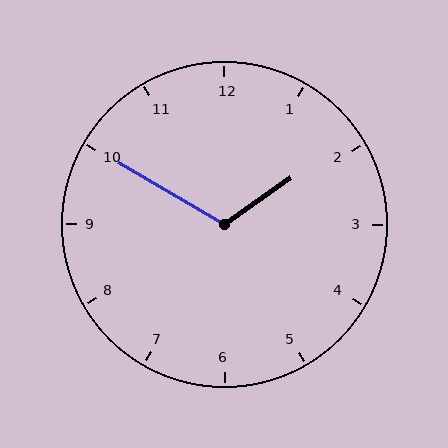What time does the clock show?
1:50.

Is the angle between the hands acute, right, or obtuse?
It is obtuse.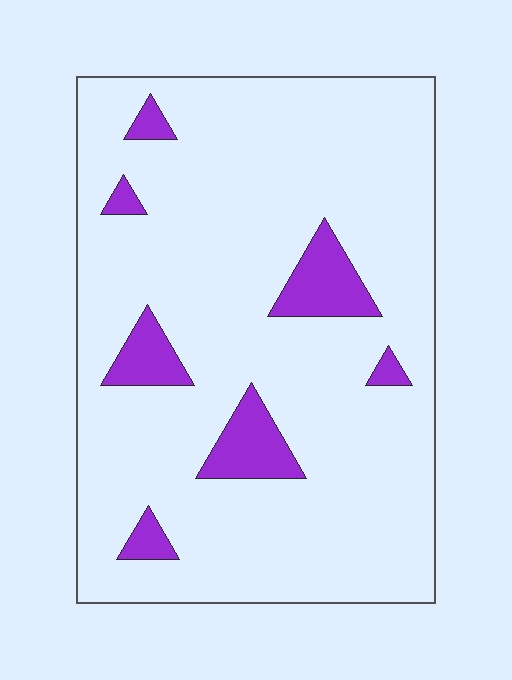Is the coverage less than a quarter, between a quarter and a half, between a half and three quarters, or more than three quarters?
Less than a quarter.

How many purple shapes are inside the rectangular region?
7.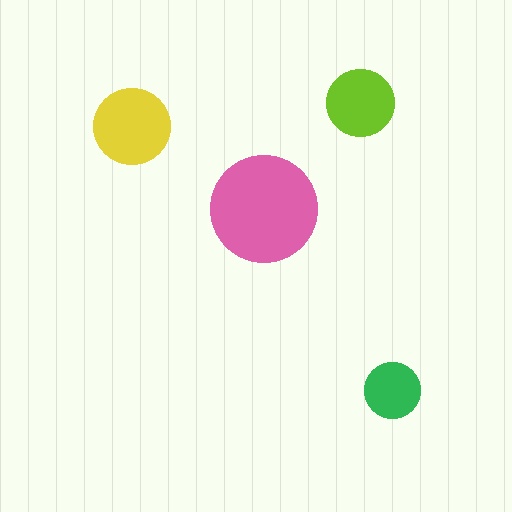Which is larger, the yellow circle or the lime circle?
The yellow one.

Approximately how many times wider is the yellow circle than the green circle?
About 1.5 times wider.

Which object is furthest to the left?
The yellow circle is leftmost.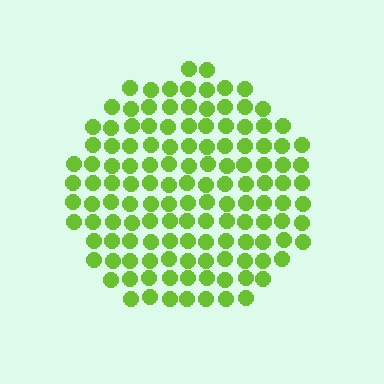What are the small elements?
The small elements are circles.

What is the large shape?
The large shape is a circle.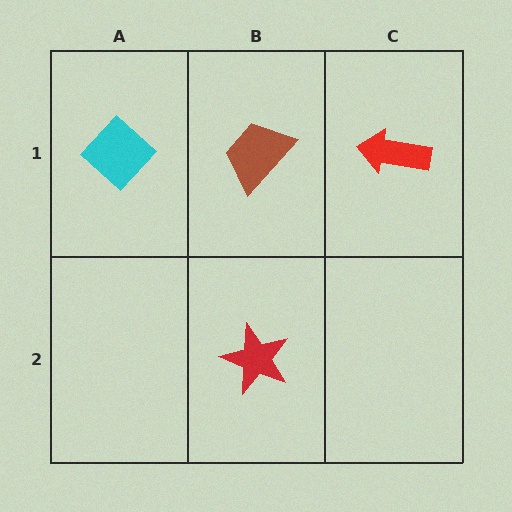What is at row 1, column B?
A brown trapezoid.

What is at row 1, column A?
A cyan diamond.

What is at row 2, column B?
A red star.